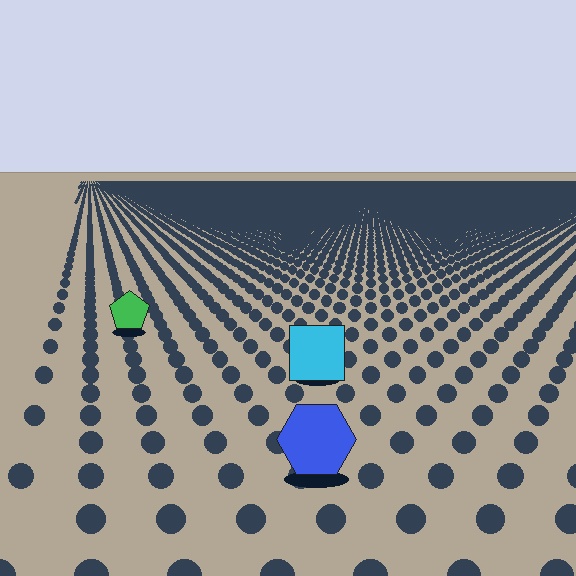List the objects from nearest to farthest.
From nearest to farthest: the blue hexagon, the cyan square, the green pentagon.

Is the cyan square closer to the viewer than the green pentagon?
Yes. The cyan square is closer — you can tell from the texture gradient: the ground texture is coarser near it.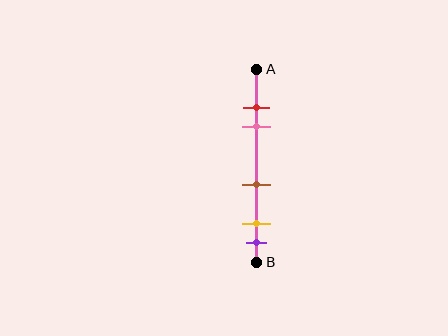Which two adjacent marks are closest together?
The red and pink marks are the closest adjacent pair.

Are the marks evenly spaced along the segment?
No, the marks are not evenly spaced.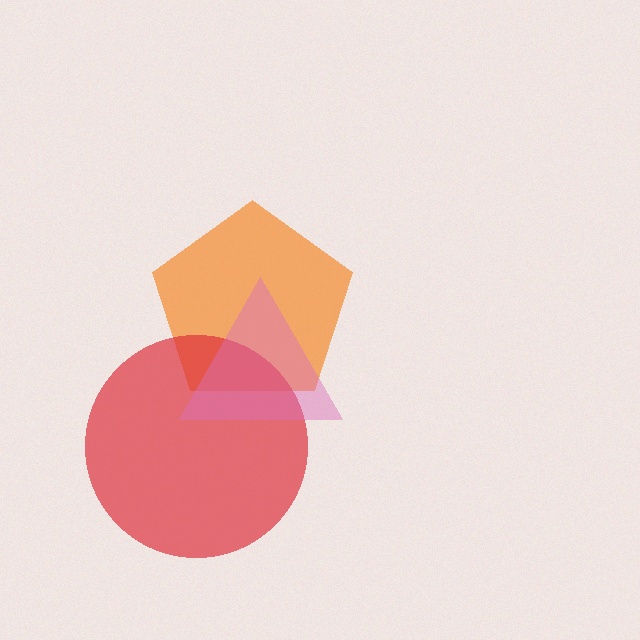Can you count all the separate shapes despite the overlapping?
Yes, there are 3 separate shapes.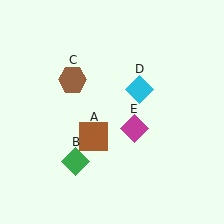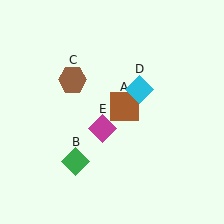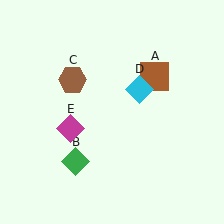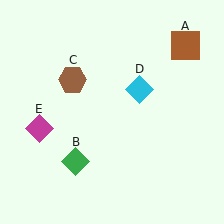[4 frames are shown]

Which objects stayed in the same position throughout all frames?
Green diamond (object B) and brown hexagon (object C) and cyan diamond (object D) remained stationary.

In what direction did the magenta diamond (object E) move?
The magenta diamond (object E) moved left.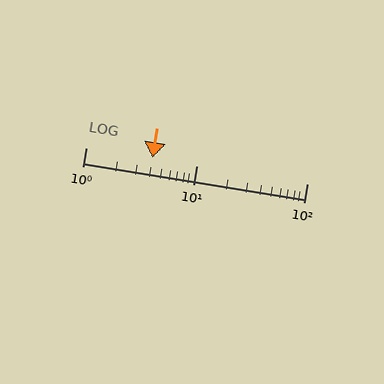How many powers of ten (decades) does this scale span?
The scale spans 2 decades, from 1 to 100.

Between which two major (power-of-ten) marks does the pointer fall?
The pointer is between 1 and 10.